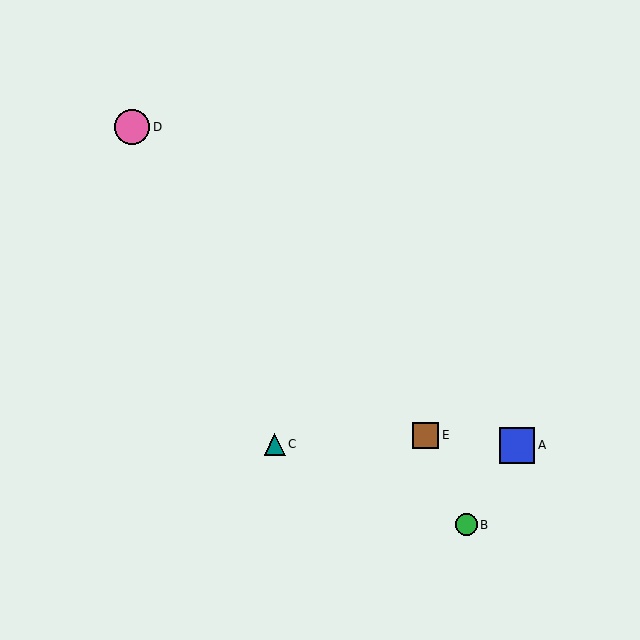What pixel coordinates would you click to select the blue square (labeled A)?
Click at (517, 446) to select the blue square A.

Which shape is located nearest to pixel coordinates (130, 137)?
The pink circle (labeled D) at (132, 127) is nearest to that location.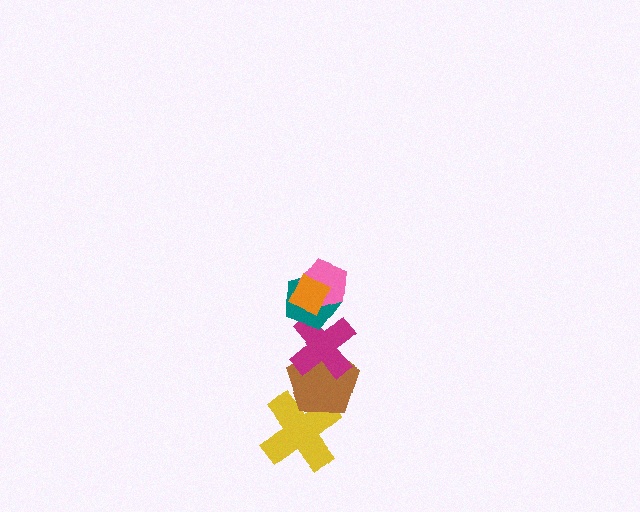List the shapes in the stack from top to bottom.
From top to bottom: the orange diamond, the pink pentagon, the teal pentagon, the magenta cross, the brown pentagon, the yellow cross.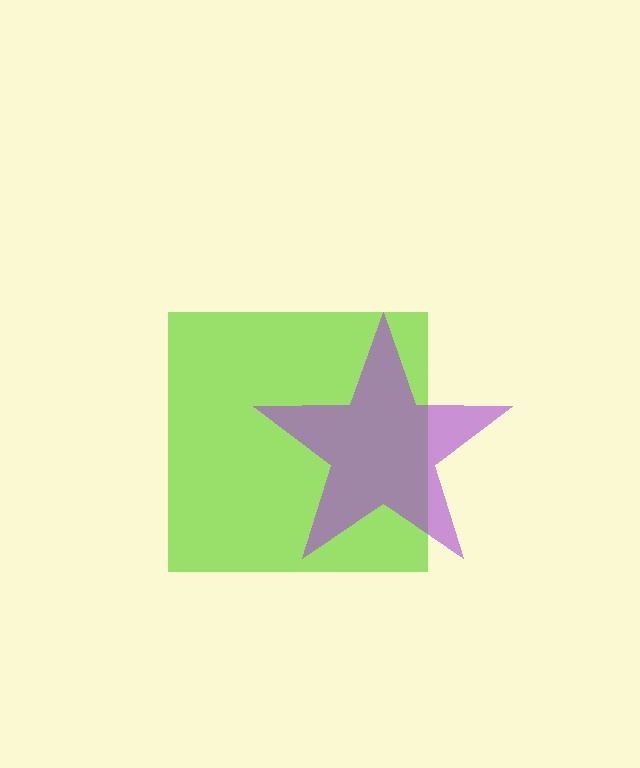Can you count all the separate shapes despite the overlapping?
Yes, there are 2 separate shapes.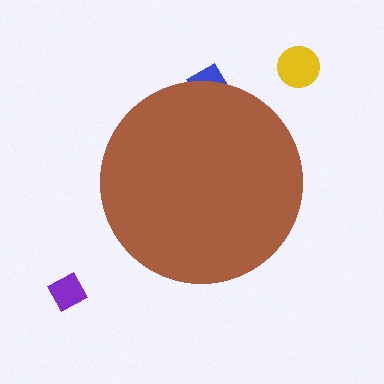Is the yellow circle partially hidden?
No, the yellow circle is fully visible.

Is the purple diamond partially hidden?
No, the purple diamond is fully visible.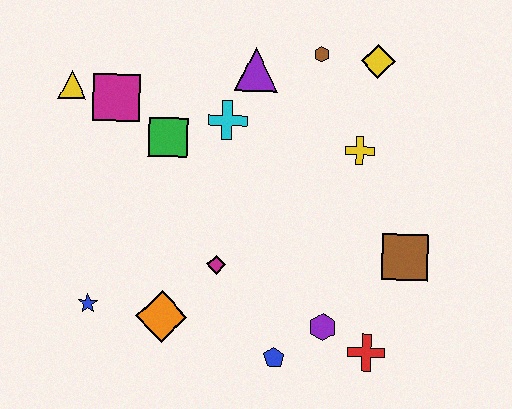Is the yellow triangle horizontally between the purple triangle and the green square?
No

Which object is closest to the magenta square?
The yellow triangle is closest to the magenta square.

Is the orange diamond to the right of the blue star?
Yes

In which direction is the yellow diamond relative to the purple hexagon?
The yellow diamond is above the purple hexagon.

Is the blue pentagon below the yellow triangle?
Yes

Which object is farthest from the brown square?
The yellow triangle is farthest from the brown square.